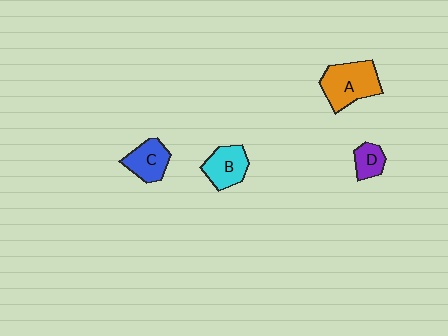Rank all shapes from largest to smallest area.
From largest to smallest: A (orange), B (cyan), C (blue), D (purple).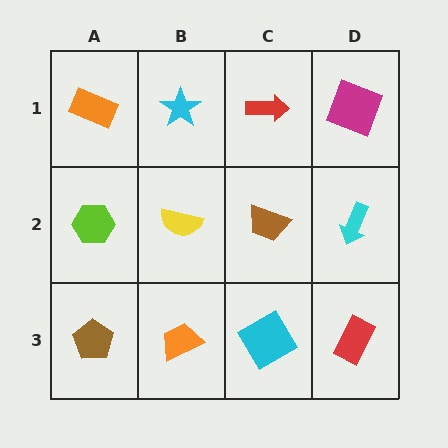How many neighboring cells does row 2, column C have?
4.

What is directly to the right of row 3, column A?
An orange trapezoid.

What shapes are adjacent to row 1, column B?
A yellow semicircle (row 2, column B), an orange rectangle (row 1, column A), a red arrow (row 1, column C).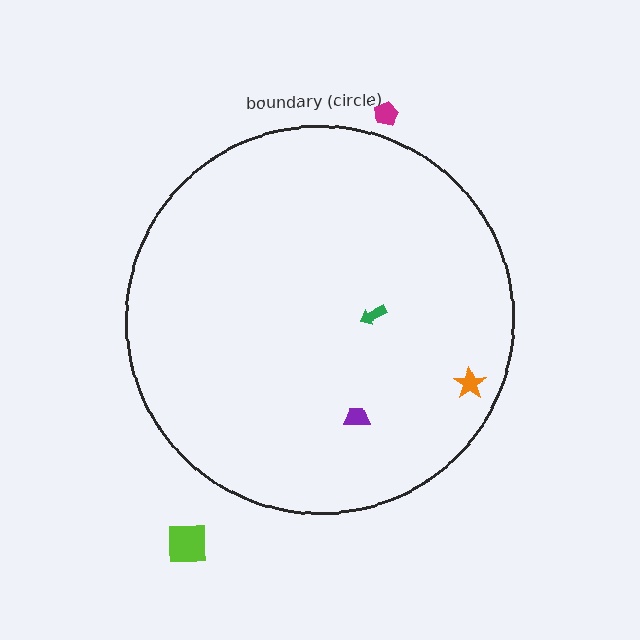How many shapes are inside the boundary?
3 inside, 2 outside.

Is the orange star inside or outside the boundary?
Inside.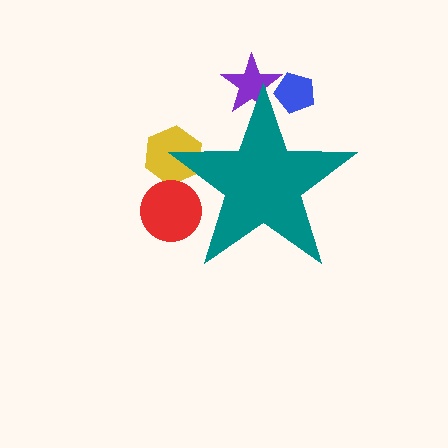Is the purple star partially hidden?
Yes, the purple star is partially hidden behind the teal star.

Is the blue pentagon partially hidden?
Yes, the blue pentagon is partially hidden behind the teal star.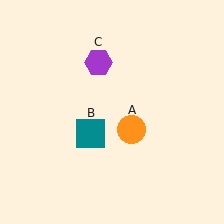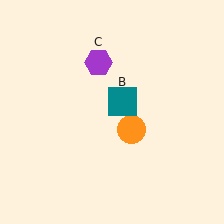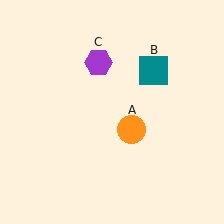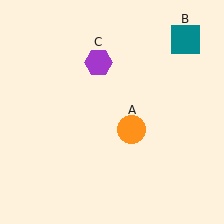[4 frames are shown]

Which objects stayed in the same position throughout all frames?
Orange circle (object A) and purple hexagon (object C) remained stationary.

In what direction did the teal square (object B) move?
The teal square (object B) moved up and to the right.